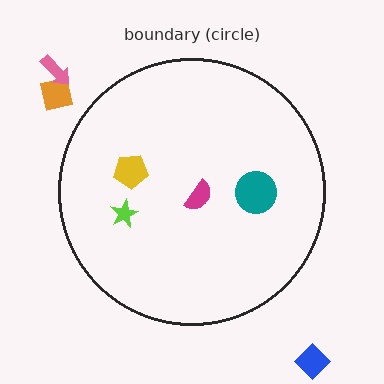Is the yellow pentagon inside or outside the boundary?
Inside.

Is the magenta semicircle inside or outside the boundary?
Inside.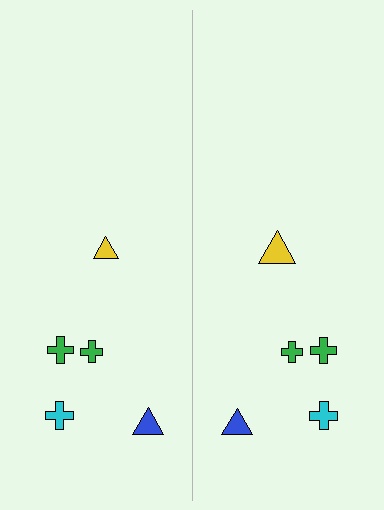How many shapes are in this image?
There are 10 shapes in this image.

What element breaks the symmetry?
The yellow triangle on the right side has a different size than its mirror counterpart.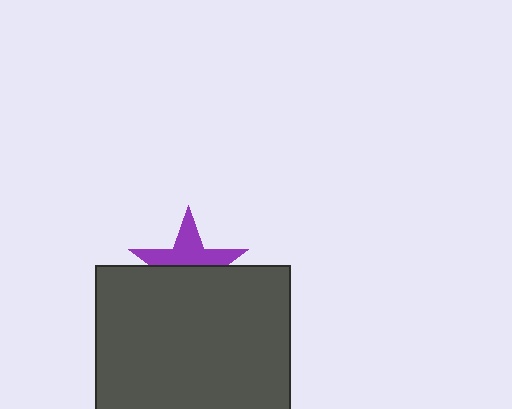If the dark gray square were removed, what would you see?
You would see the complete purple star.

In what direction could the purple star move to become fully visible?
The purple star could move up. That would shift it out from behind the dark gray square entirely.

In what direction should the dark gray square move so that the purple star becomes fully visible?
The dark gray square should move down. That is the shortest direction to clear the overlap and leave the purple star fully visible.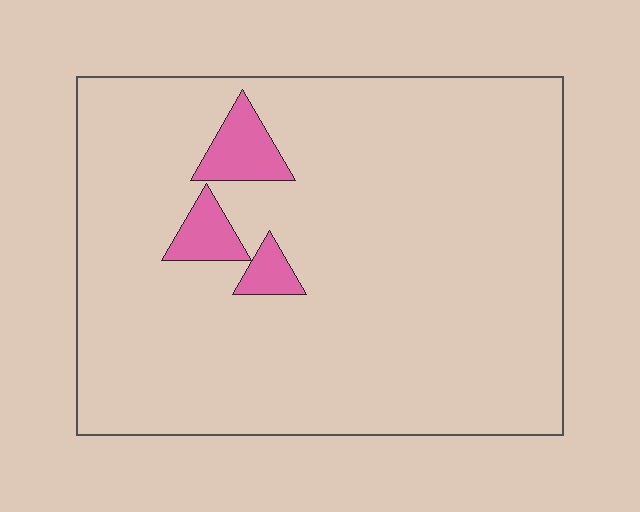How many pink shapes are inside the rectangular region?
3.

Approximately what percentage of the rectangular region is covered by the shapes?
Approximately 5%.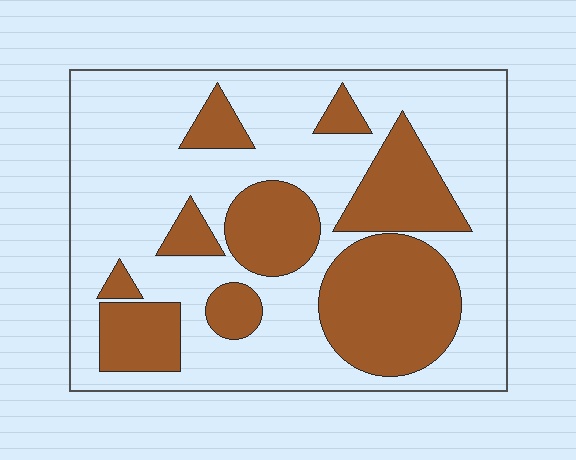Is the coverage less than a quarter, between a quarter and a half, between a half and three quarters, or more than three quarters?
Between a quarter and a half.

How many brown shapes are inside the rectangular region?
9.